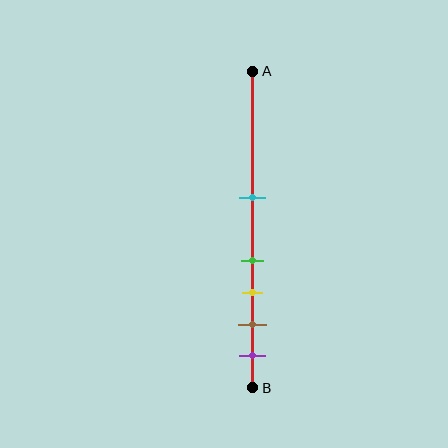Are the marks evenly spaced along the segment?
No, the marks are not evenly spaced.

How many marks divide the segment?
There are 5 marks dividing the segment.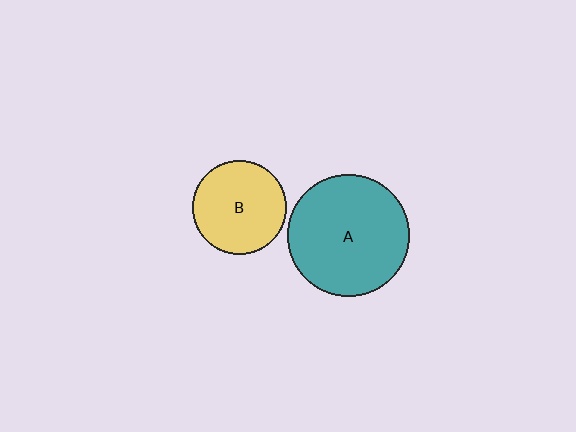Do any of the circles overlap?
No, none of the circles overlap.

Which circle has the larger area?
Circle A (teal).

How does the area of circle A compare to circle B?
Approximately 1.7 times.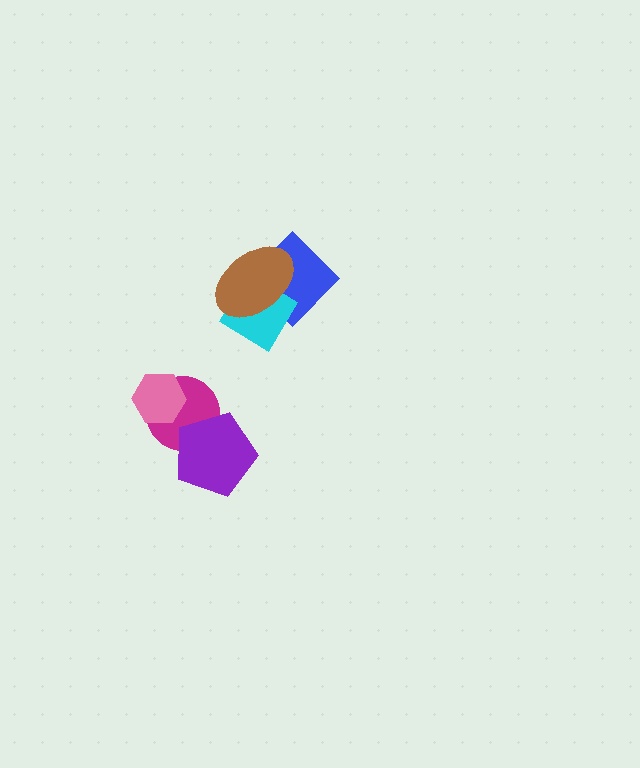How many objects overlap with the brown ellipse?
2 objects overlap with the brown ellipse.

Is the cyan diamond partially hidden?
Yes, it is partially covered by another shape.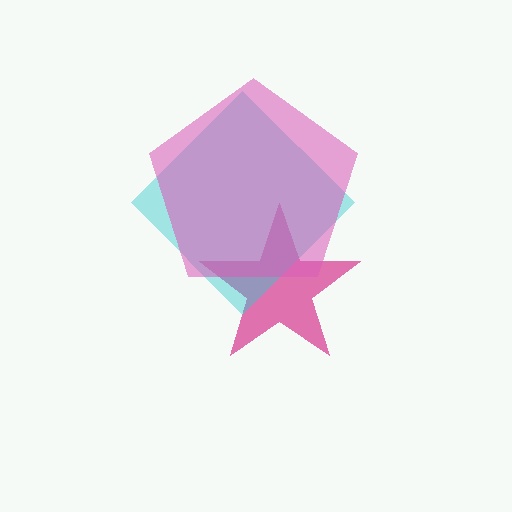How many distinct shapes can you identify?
There are 3 distinct shapes: a magenta star, a cyan diamond, a pink pentagon.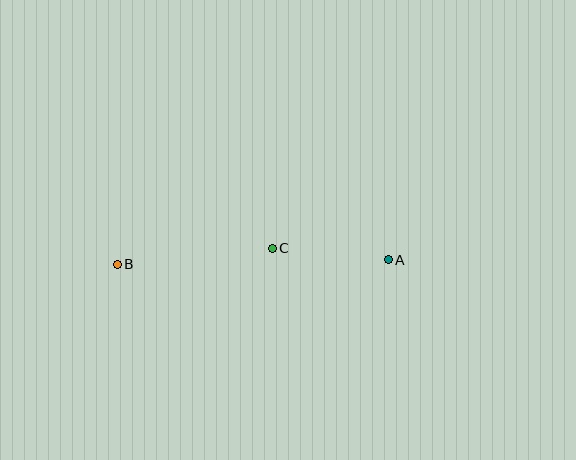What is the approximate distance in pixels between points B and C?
The distance between B and C is approximately 156 pixels.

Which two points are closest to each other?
Points A and C are closest to each other.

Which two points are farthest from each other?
Points A and B are farthest from each other.